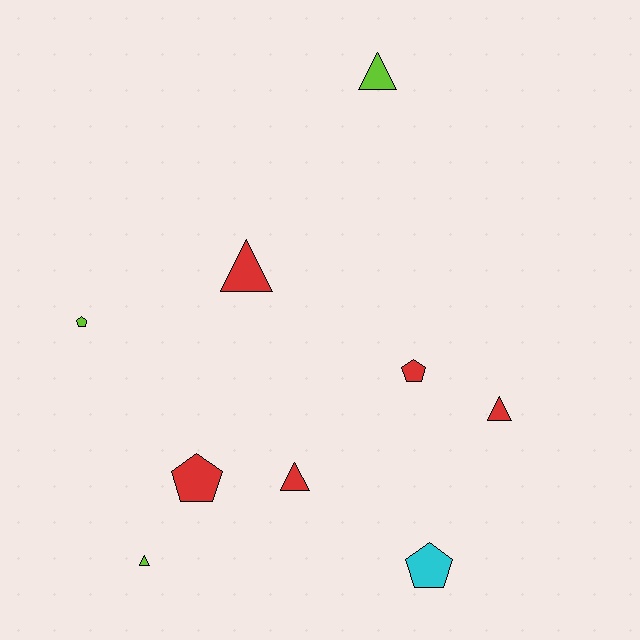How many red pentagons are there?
There are 2 red pentagons.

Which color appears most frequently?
Red, with 5 objects.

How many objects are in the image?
There are 9 objects.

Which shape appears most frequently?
Triangle, with 5 objects.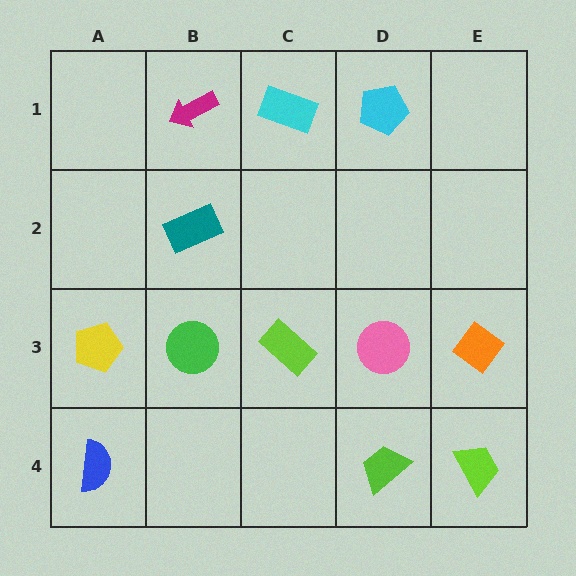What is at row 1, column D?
A cyan pentagon.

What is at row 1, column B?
A magenta arrow.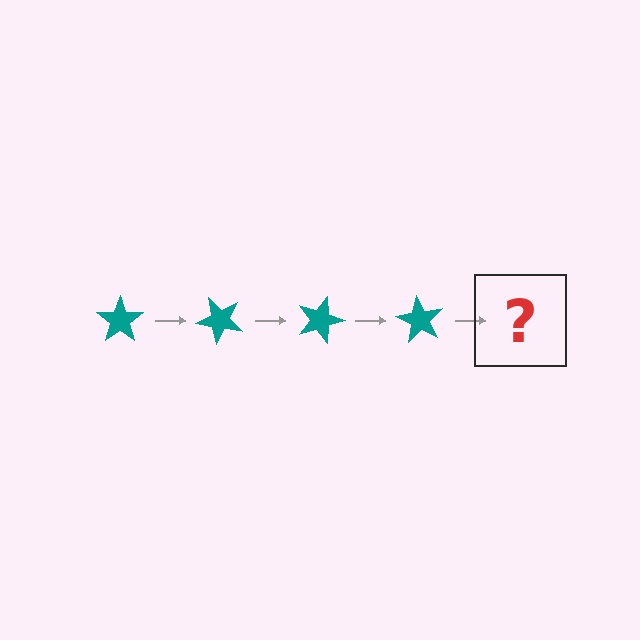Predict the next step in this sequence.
The next step is a teal star rotated 180 degrees.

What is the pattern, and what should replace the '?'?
The pattern is that the star rotates 45 degrees each step. The '?' should be a teal star rotated 180 degrees.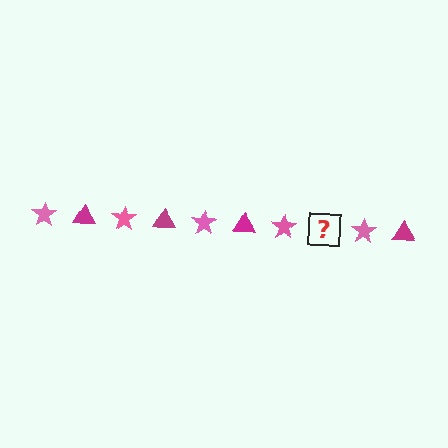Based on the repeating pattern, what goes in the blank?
The blank should be a magenta triangle.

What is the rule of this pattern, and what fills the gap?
The rule is that the pattern alternates between pink star and magenta triangle. The gap should be filled with a magenta triangle.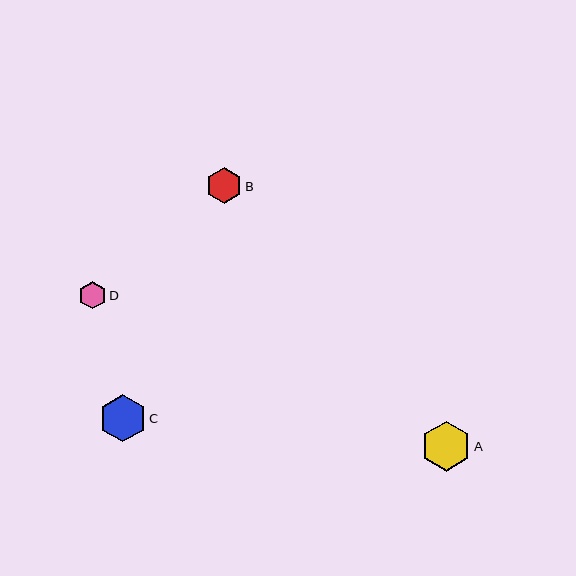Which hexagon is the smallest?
Hexagon D is the smallest with a size of approximately 27 pixels.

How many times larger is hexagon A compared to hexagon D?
Hexagon A is approximately 1.8 times the size of hexagon D.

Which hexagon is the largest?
Hexagon A is the largest with a size of approximately 50 pixels.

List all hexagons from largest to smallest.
From largest to smallest: A, C, B, D.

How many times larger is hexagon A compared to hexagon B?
Hexagon A is approximately 1.4 times the size of hexagon B.